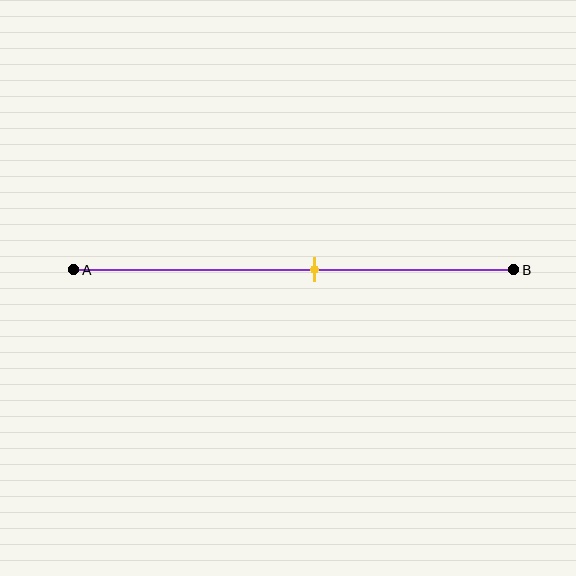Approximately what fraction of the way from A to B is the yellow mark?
The yellow mark is approximately 55% of the way from A to B.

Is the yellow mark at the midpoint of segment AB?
No, the mark is at about 55% from A, not at the 50% midpoint.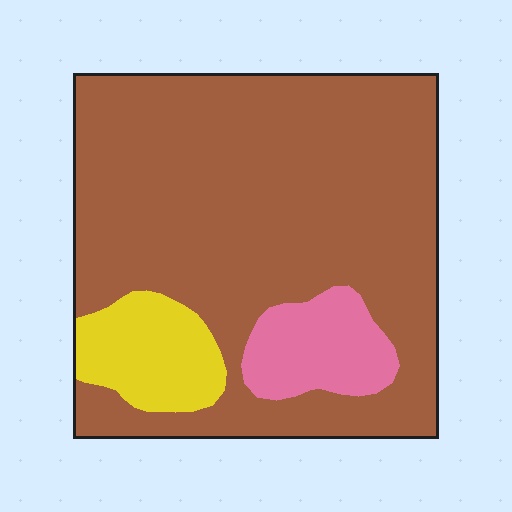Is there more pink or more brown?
Brown.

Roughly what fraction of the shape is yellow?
Yellow takes up about one tenth (1/10) of the shape.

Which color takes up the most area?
Brown, at roughly 80%.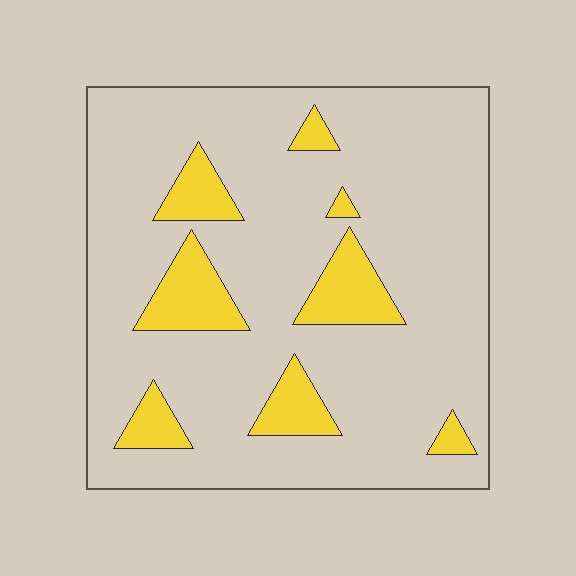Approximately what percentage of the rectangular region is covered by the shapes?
Approximately 15%.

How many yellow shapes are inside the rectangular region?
8.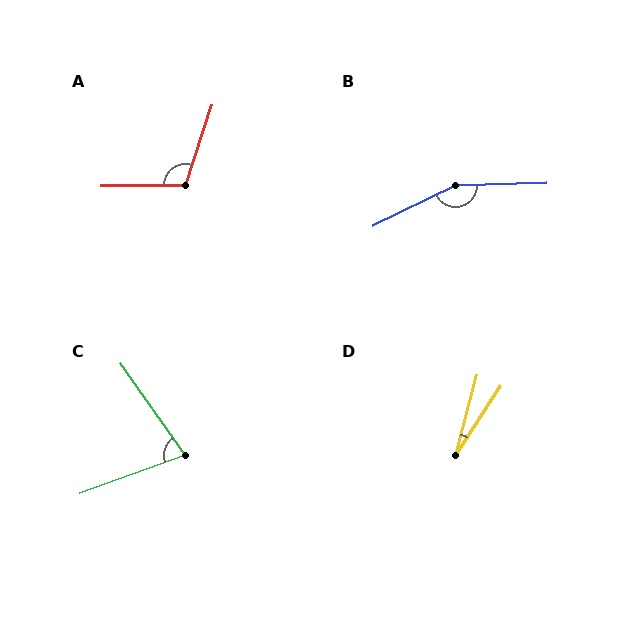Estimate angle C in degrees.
Approximately 75 degrees.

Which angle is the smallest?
D, at approximately 19 degrees.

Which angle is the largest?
B, at approximately 155 degrees.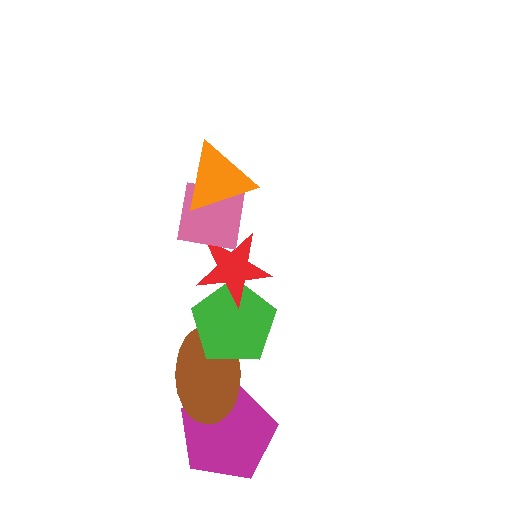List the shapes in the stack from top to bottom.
From top to bottom: the orange triangle, the pink square, the red star, the green pentagon, the brown ellipse, the magenta pentagon.